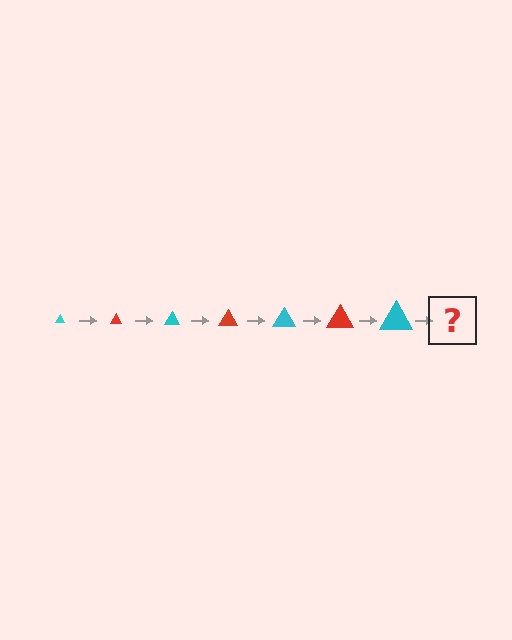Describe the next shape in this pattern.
It should be a red triangle, larger than the previous one.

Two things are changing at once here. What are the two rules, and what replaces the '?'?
The two rules are that the triangle grows larger each step and the color cycles through cyan and red. The '?' should be a red triangle, larger than the previous one.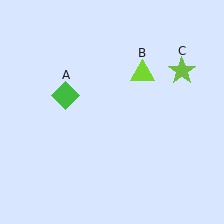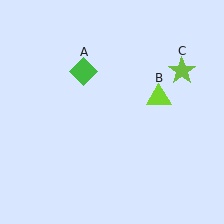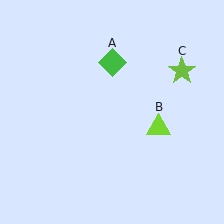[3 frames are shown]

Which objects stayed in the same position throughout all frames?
Lime star (object C) remained stationary.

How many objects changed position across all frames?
2 objects changed position: green diamond (object A), lime triangle (object B).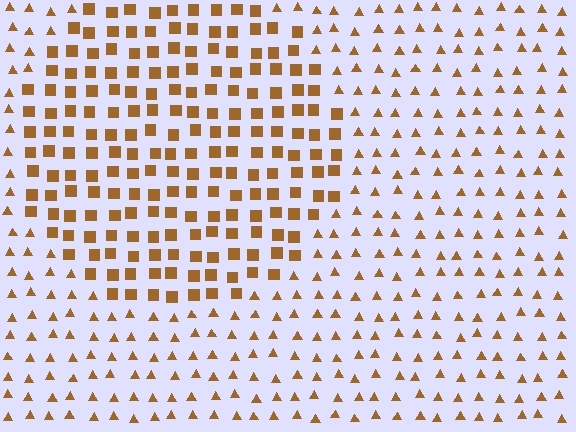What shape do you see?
I see a circle.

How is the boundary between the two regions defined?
The boundary is defined by a change in element shape: squares inside vs. triangles outside. All elements share the same color and spacing.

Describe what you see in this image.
The image is filled with small brown elements arranged in a uniform grid. A circle-shaped region contains squares, while the surrounding area contains triangles. The boundary is defined purely by the change in element shape.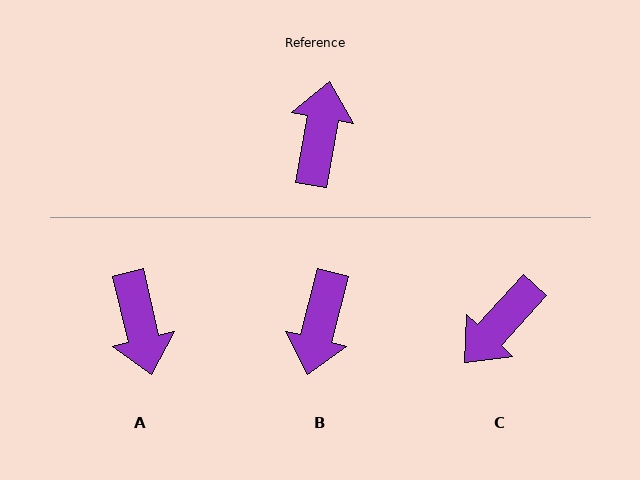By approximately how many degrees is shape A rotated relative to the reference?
Approximately 157 degrees clockwise.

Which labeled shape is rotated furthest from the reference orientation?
B, about 176 degrees away.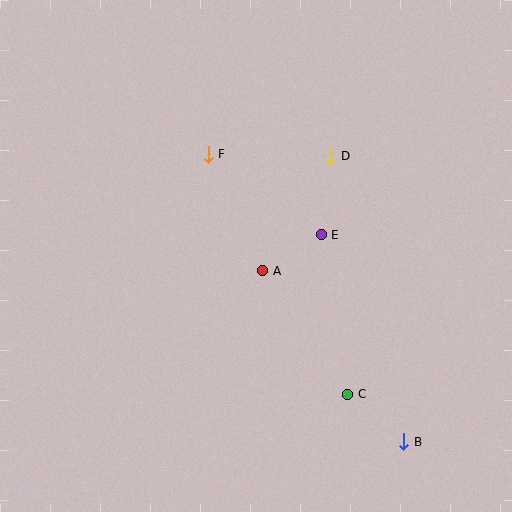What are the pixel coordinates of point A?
Point A is at (263, 271).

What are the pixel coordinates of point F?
Point F is at (208, 154).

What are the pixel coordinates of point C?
Point C is at (348, 394).